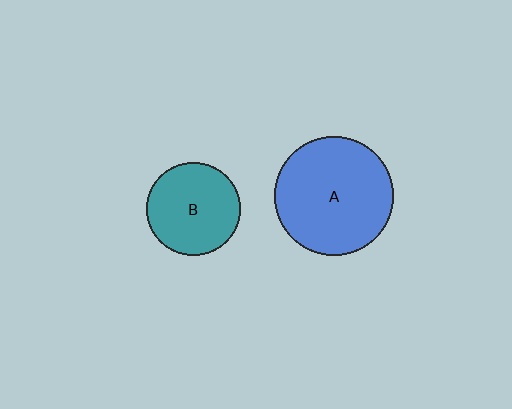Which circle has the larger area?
Circle A (blue).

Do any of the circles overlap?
No, none of the circles overlap.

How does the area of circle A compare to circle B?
Approximately 1.6 times.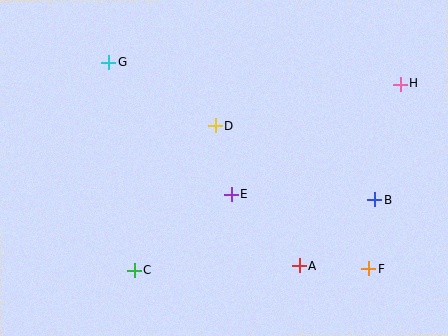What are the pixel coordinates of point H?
Point H is at (401, 84).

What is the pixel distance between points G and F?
The distance between G and F is 331 pixels.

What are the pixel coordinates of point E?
Point E is at (231, 194).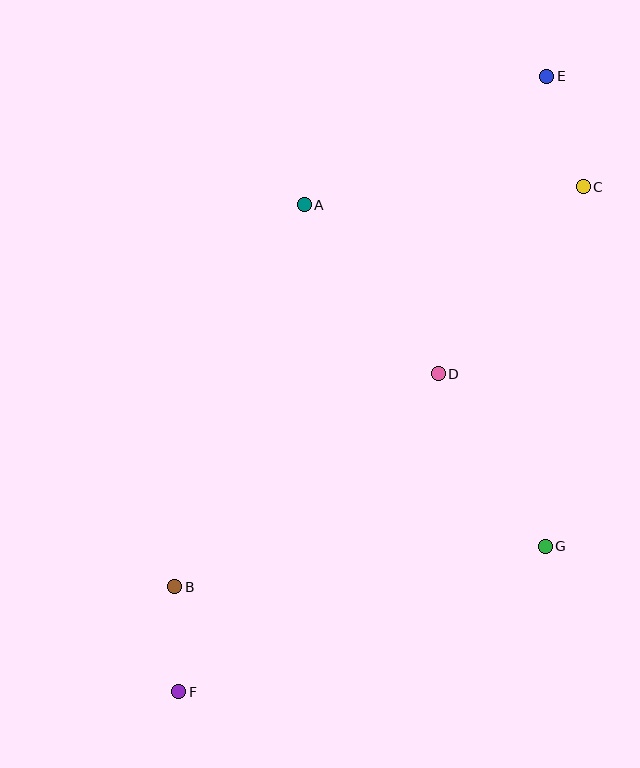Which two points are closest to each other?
Points B and F are closest to each other.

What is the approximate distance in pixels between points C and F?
The distance between C and F is approximately 647 pixels.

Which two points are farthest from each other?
Points E and F are farthest from each other.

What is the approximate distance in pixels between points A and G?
The distance between A and G is approximately 418 pixels.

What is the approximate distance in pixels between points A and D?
The distance between A and D is approximately 216 pixels.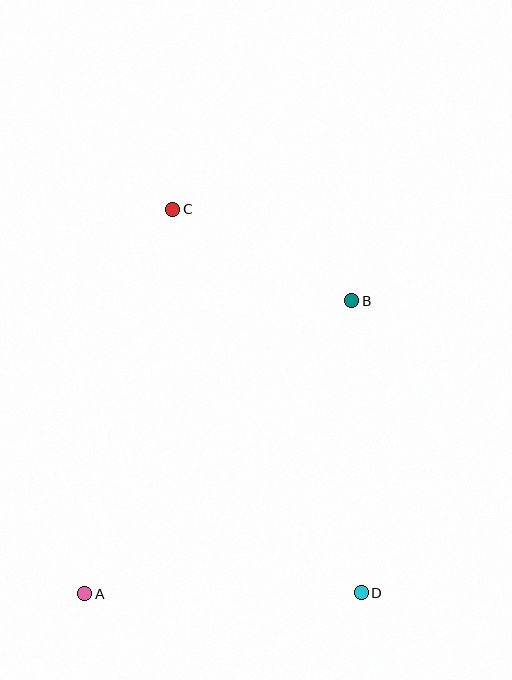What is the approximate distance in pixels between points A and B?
The distance between A and B is approximately 396 pixels.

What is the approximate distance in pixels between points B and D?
The distance between B and D is approximately 292 pixels.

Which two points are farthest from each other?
Points C and D are farthest from each other.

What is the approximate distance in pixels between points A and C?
The distance between A and C is approximately 394 pixels.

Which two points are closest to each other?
Points B and C are closest to each other.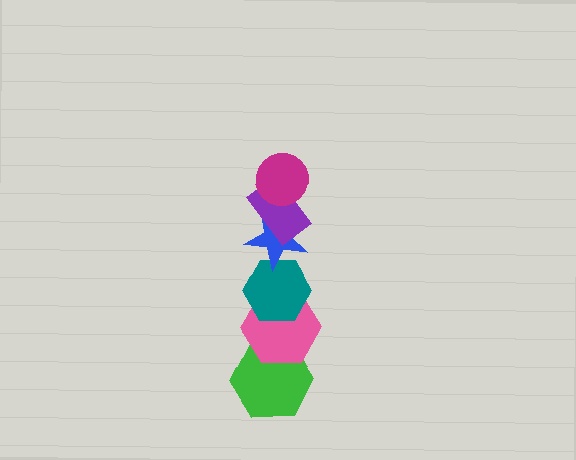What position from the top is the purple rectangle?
The purple rectangle is 2nd from the top.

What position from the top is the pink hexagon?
The pink hexagon is 5th from the top.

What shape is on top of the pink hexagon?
The teal hexagon is on top of the pink hexagon.